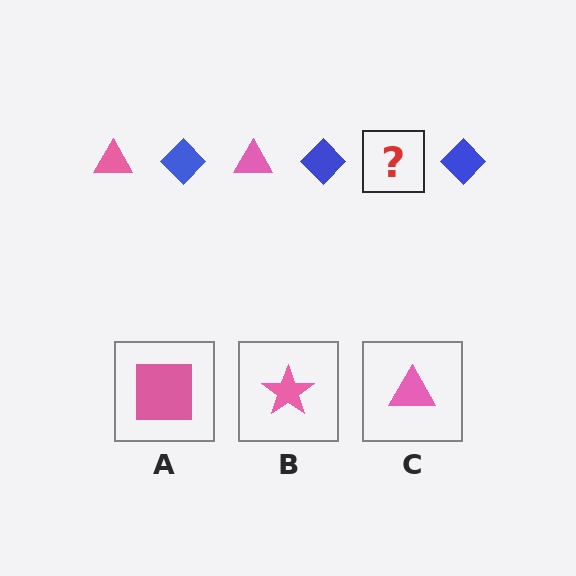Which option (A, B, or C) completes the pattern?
C.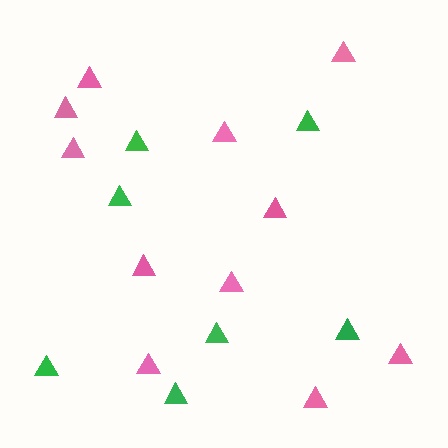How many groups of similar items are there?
There are 2 groups: one group of pink triangles (11) and one group of green triangles (7).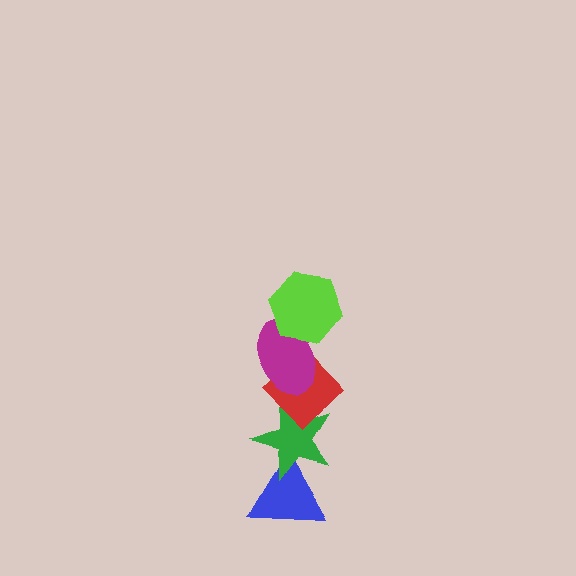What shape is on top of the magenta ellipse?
The lime hexagon is on top of the magenta ellipse.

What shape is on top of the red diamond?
The magenta ellipse is on top of the red diamond.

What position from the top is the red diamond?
The red diamond is 3rd from the top.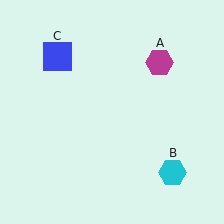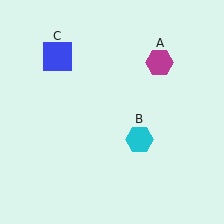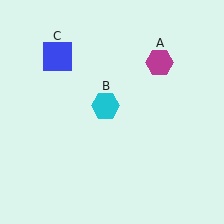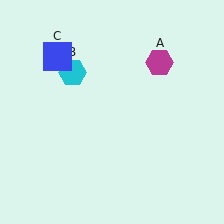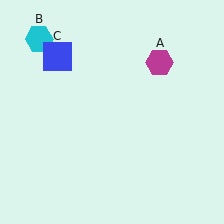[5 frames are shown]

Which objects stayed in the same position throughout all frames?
Magenta hexagon (object A) and blue square (object C) remained stationary.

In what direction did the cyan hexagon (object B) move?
The cyan hexagon (object B) moved up and to the left.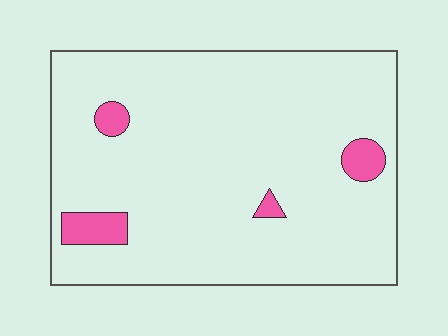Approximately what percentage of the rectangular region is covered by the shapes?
Approximately 5%.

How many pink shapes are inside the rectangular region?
4.